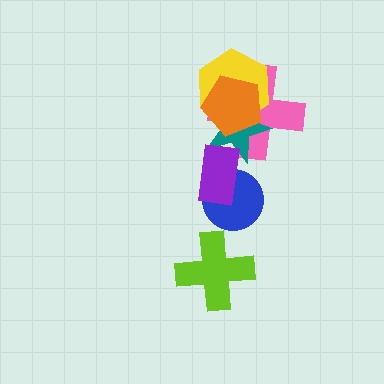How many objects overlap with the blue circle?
1 object overlaps with the blue circle.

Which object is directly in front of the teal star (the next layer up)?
The purple rectangle is directly in front of the teal star.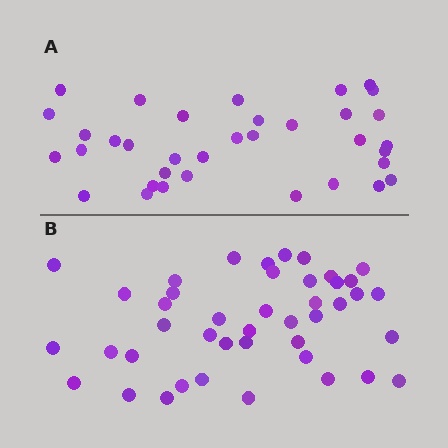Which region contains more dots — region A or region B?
Region B (the bottom region) has more dots.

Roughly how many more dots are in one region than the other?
Region B has roughly 8 or so more dots than region A.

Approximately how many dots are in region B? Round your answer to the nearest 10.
About 40 dots. (The exact count is 43, which rounds to 40.)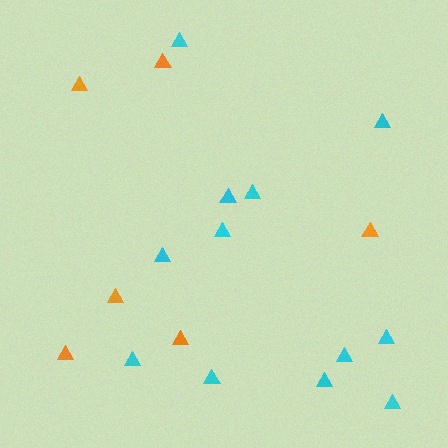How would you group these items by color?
There are 2 groups: one group of cyan triangles (12) and one group of orange triangles (6).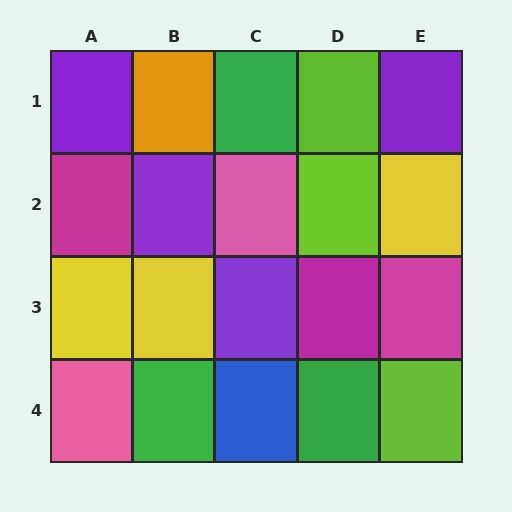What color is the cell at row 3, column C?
Purple.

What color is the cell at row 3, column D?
Magenta.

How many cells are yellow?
3 cells are yellow.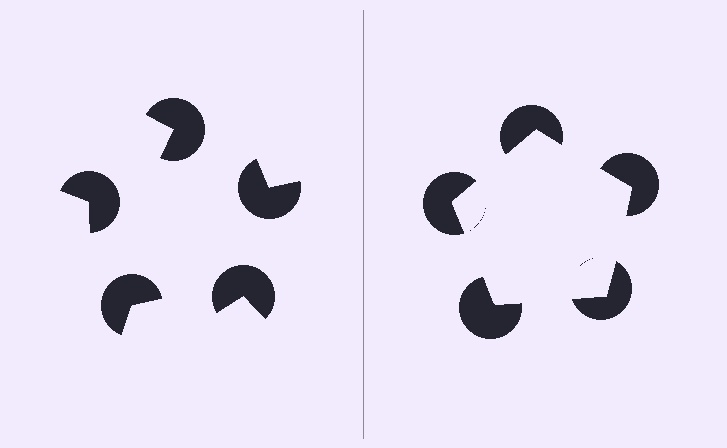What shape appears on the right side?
An illusory pentagon.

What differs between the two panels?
The pac-man discs are positioned identically on both sides; only the wedge orientations differ. On the right they align to a pentagon; on the left they are misaligned.